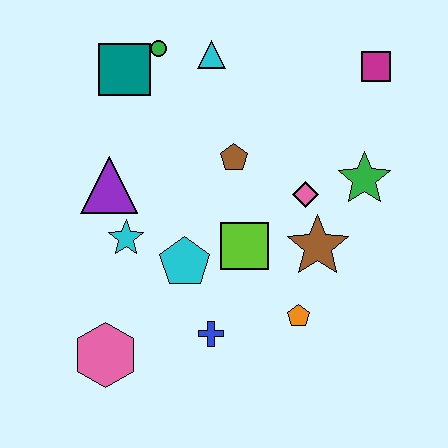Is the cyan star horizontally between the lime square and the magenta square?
No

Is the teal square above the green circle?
No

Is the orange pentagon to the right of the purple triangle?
Yes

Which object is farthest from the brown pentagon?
The pink hexagon is farthest from the brown pentagon.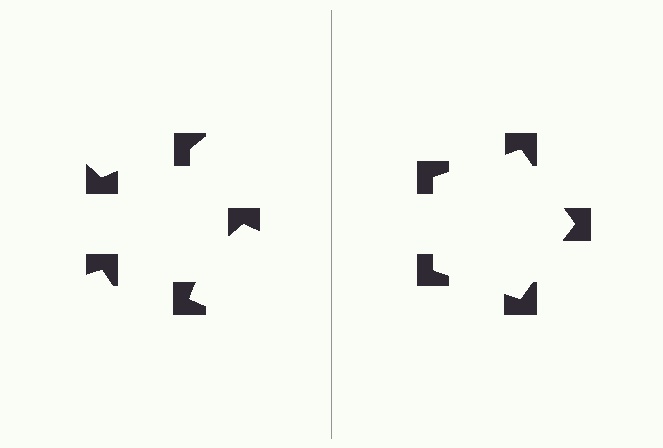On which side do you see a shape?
An illusory pentagon appears on the right side. On the left side the wedge cuts are rotated, so no coherent shape forms.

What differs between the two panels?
The notched squares are positioned identically on both sides; only the wedge orientations differ. On the right they align to a pentagon; on the left they are misaligned.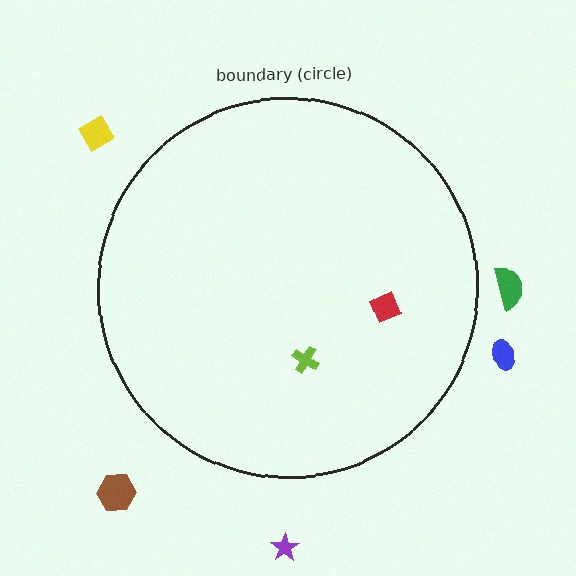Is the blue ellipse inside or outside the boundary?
Outside.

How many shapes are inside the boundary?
2 inside, 5 outside.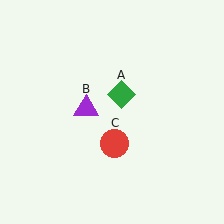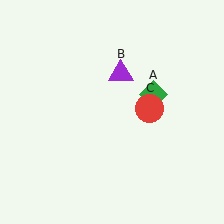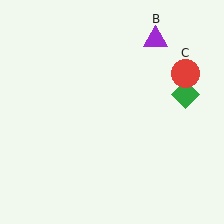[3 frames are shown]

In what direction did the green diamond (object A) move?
The green diamond (object A) moved right.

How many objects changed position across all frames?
3 objects changed position: green diamond (object A), purple triangle (object B), red circle (object C).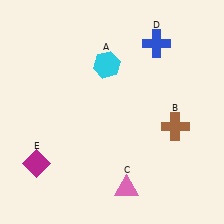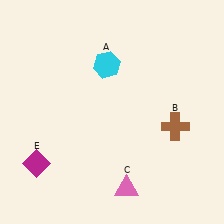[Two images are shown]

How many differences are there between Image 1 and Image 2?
There is 1 difference between the two images.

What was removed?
The blue cross (D) was removed in Image 2.